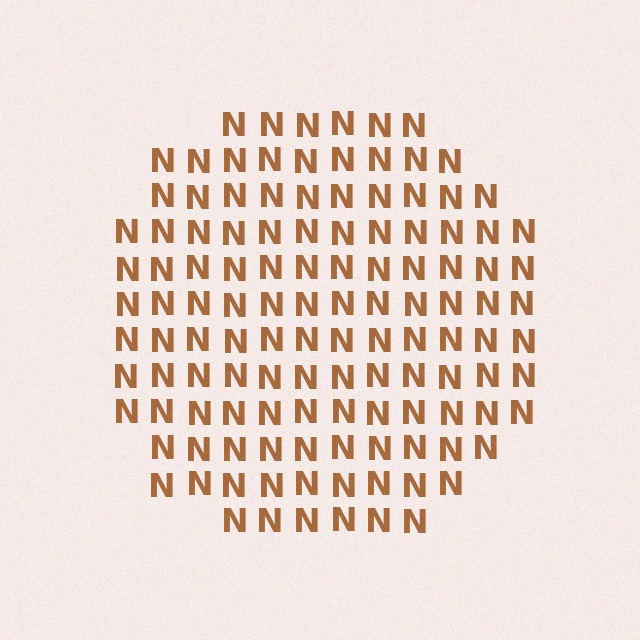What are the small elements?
The small elements are letter N's.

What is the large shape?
The large shape is a circle.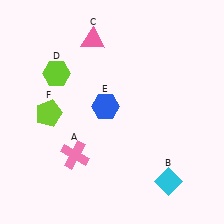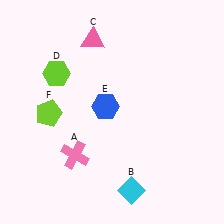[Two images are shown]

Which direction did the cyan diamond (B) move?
The cyan diamond (B) moved left.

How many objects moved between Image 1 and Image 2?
1 object moved between the two images.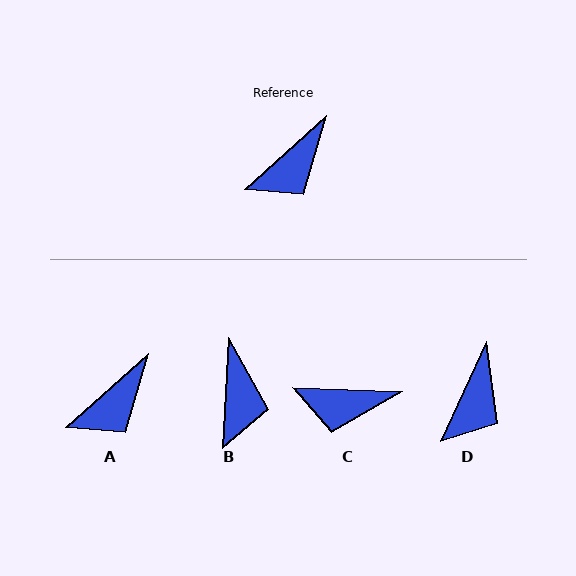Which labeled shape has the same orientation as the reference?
A.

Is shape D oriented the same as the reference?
No, it is off by about 23 degrees.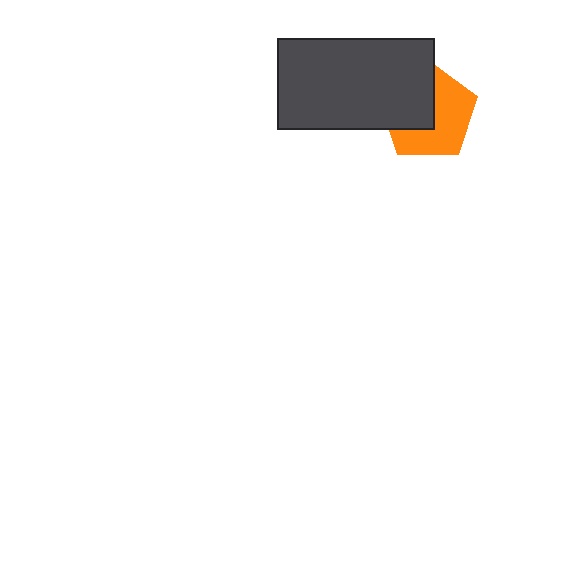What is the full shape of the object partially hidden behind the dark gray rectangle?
The partially hidden object is an orange pentagon.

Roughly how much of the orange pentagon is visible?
About half of it is visible (roughly 56%).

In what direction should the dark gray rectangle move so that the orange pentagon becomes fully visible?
The dark gray rectangle should move toward the upper-left. That is the shortest direction to clear the overlap and leave the orange pentagon fully visible.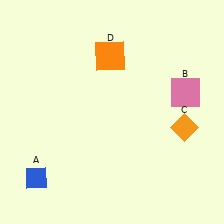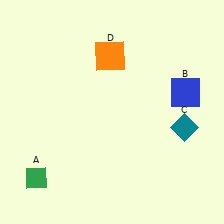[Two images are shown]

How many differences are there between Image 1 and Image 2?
There are 3 differences between the two images.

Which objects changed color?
A changed from blue to green. B changed from pink to blue. C changed from orange to teal.